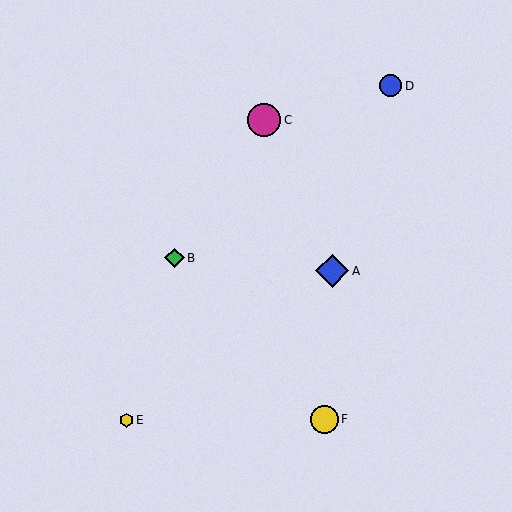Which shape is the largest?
The magenta circle (labeled C) is the largest.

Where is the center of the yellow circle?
The center of the yellow circle is at (324, 419).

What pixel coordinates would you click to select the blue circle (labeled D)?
Click at (391, 86) to select the blue circle D.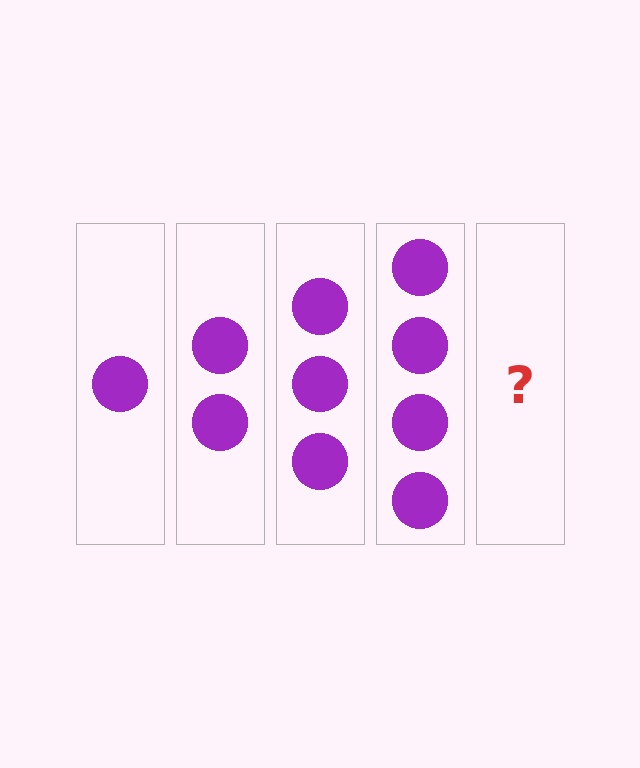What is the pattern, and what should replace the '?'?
The pattern is that each step adds one more circle. The '?' should be 5 circles.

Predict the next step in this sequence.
The next step is 5 circles.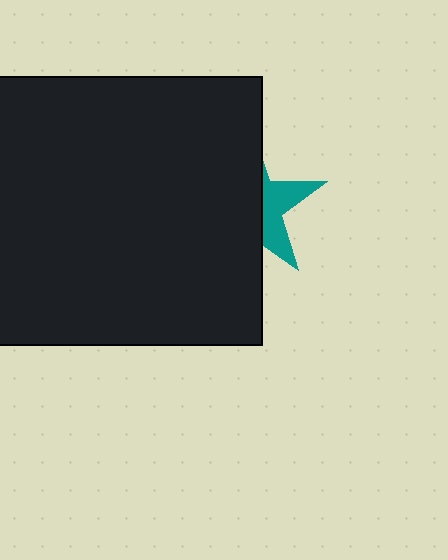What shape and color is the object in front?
The object in front is a black rectangle.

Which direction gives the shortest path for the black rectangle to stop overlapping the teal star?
Moving left gives the shortest separation.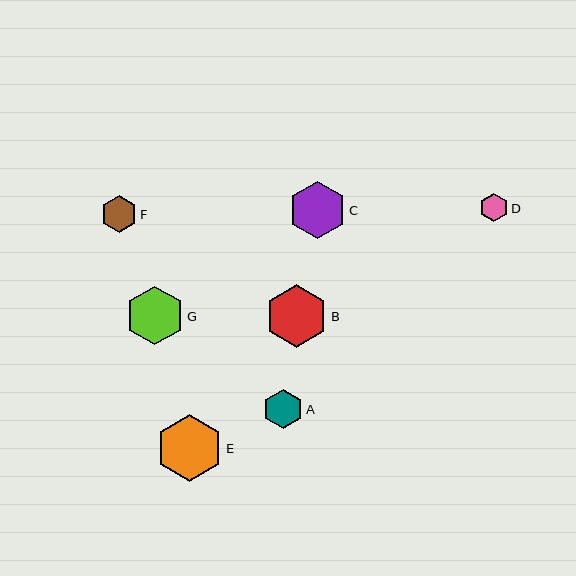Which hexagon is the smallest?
Hexagon D is the smallest with a size of approximately 29 pixels.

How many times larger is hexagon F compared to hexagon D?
Hexagon F is approximately 1.3 times the size of hexagon D.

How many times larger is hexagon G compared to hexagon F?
Hexagon G is approximately 1.6 times the size of hexagon F.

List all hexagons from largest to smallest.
From largest to smallest: E, B, G, C, A, F, D.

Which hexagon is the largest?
Hexagon E is the largest with a size of approximately 67 pixels.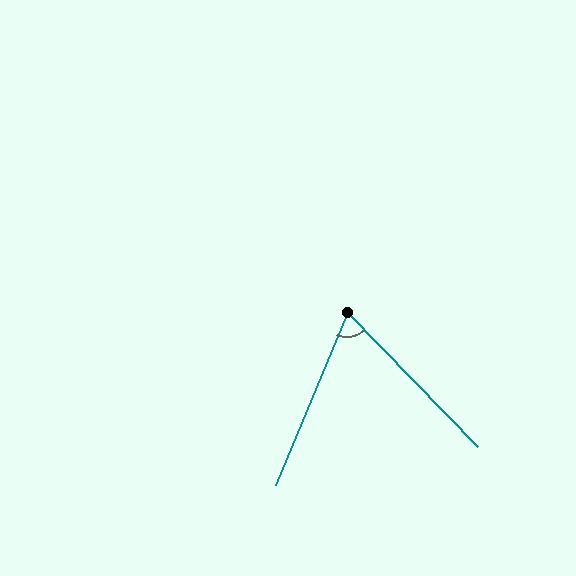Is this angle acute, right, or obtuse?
It is acute.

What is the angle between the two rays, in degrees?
Approximately 67 degrees.